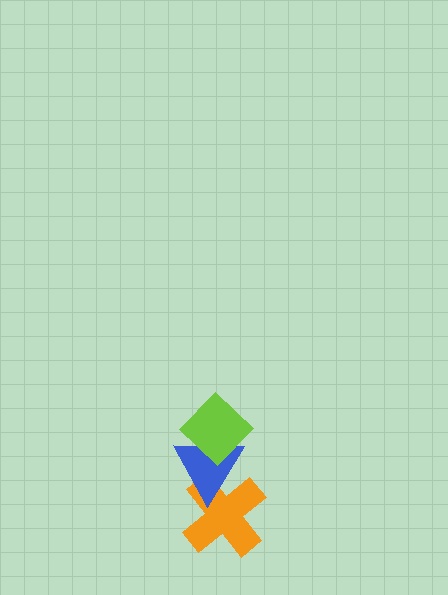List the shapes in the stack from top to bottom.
From top to bottom: the lime diamond, the blue triangle, the orange cross.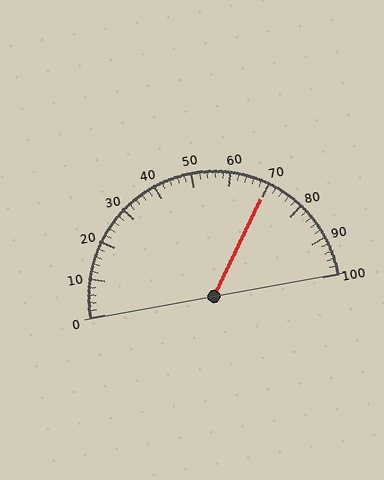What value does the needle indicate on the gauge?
The needle indicates approximately 70.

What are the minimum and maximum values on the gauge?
The gauge ranges from 0 to 100.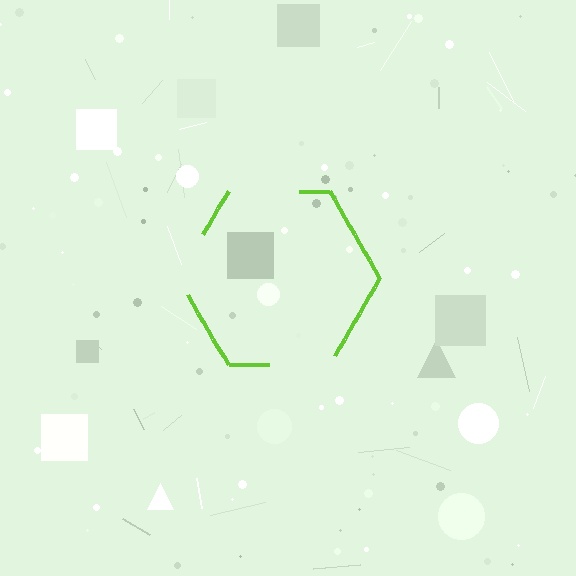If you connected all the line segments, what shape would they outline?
They would outline a hexagon.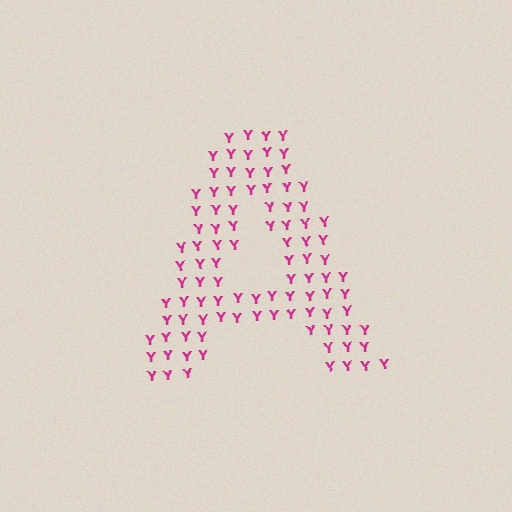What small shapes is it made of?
It is made of small letter Y's.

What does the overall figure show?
The overall figure shows the letter A.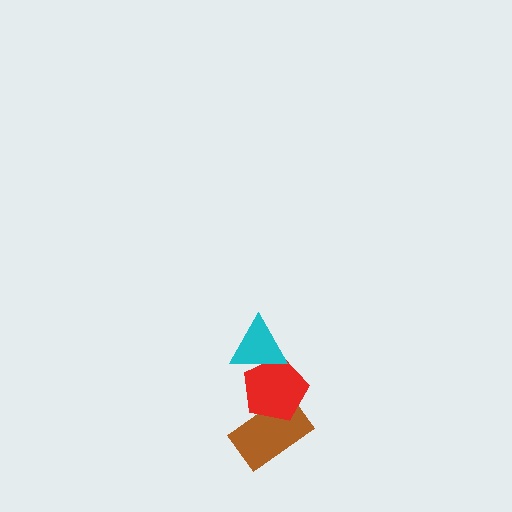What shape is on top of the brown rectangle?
The red pentagon is on top of the brown rectangle.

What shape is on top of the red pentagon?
The cyan triangle is on top of the red pentagon.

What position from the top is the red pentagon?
The red pentagon is 2nd from the top.